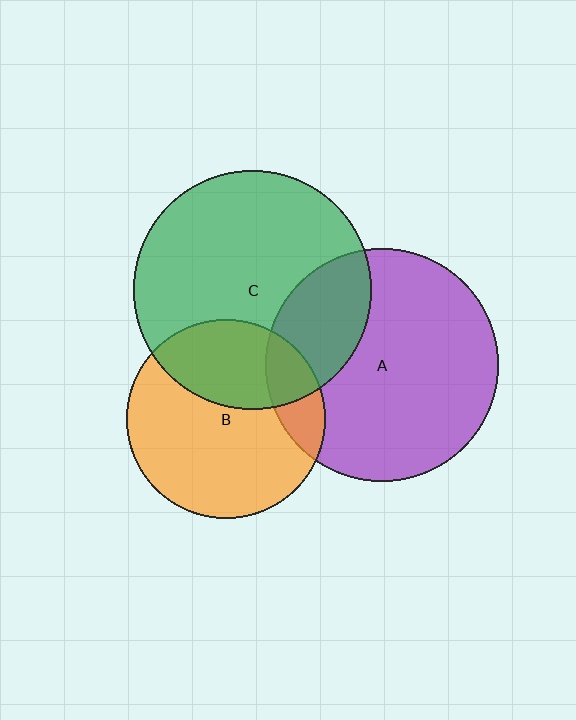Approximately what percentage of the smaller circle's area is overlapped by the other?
Approximately 25%.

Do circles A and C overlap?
Yes.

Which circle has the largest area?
Circle C (green).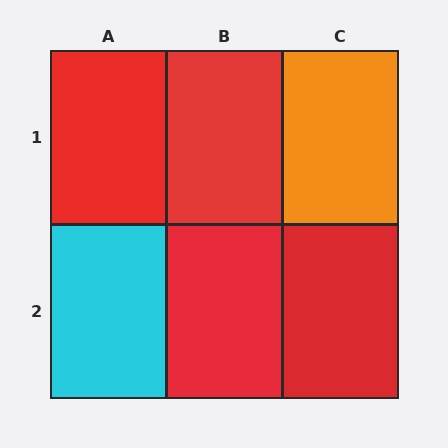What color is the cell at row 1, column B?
Red.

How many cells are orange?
1 cell is orange.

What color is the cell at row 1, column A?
Red.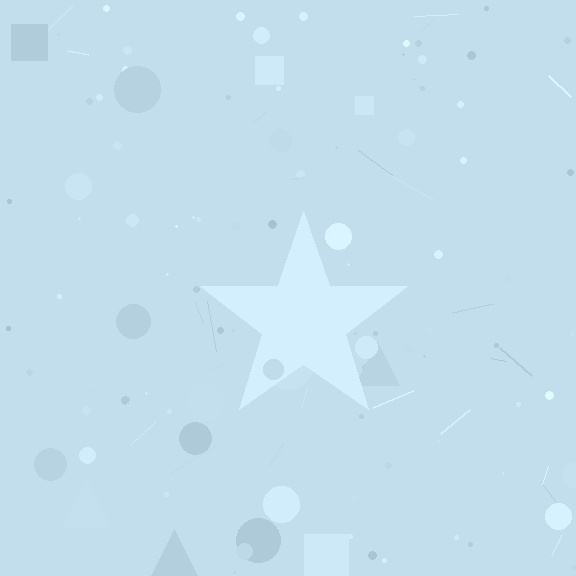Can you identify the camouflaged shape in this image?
The camouflaged shape is a star.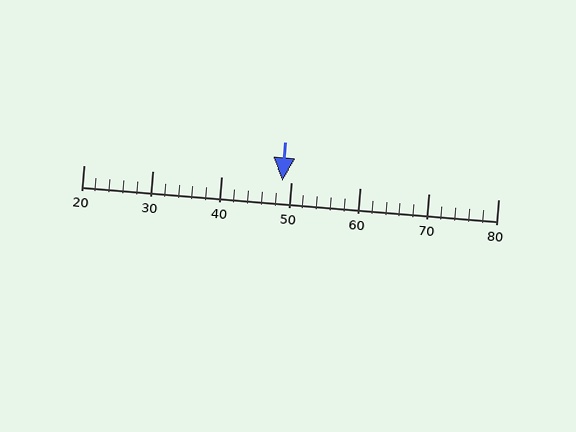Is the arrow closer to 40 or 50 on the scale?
The arrow is closer to 50.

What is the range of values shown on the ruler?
The ruler shows values from 20 to 80.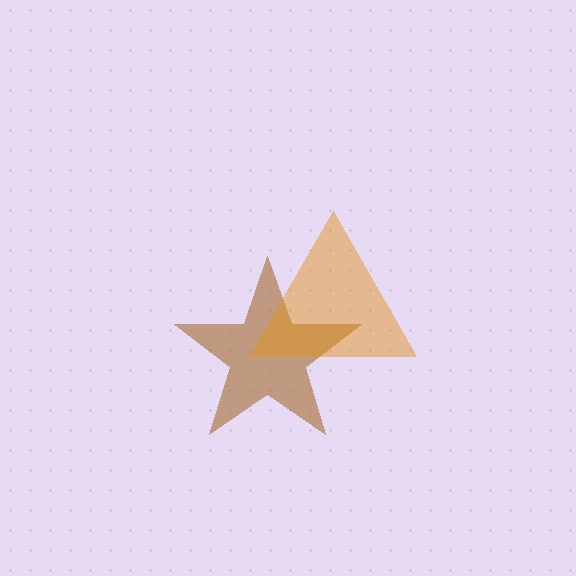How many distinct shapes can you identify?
There are 2 distinct shapes: a brown star, an orange triangle.